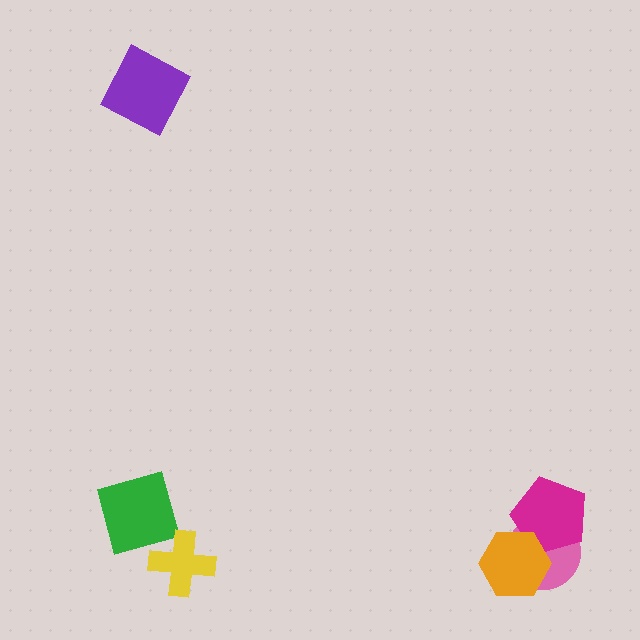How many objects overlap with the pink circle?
2 objects overlap with the pink circle.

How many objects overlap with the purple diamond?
0 objects overlap with the purple diamond.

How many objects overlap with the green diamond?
1 object overlaps with the green diamond.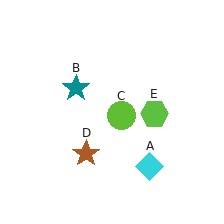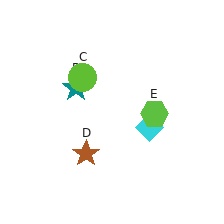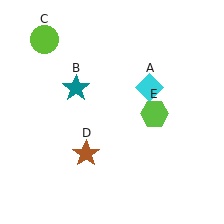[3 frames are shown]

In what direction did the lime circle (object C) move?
The lime circle (object C) moved up and to the left.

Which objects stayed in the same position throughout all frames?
Teal star (object B) and brown star (object D) and lime hexagon (object E) remained stationary.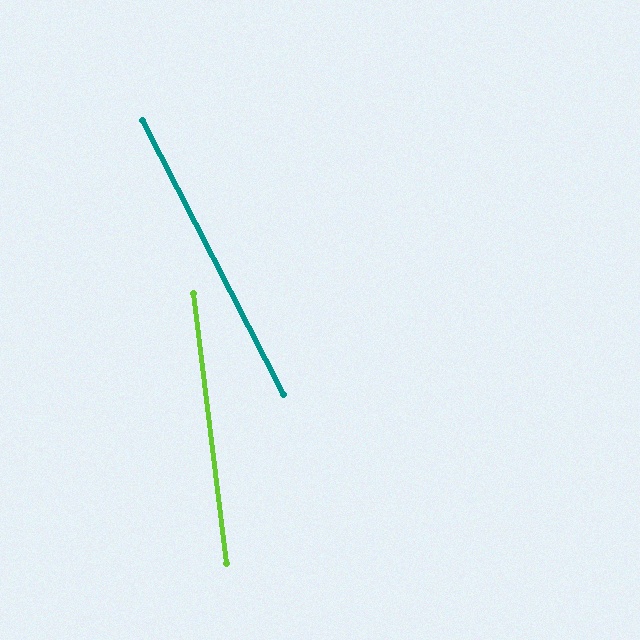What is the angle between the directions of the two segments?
Approximately 20 degrees.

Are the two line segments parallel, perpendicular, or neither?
Neither parallel nor perpendicular — they differ by about 20°.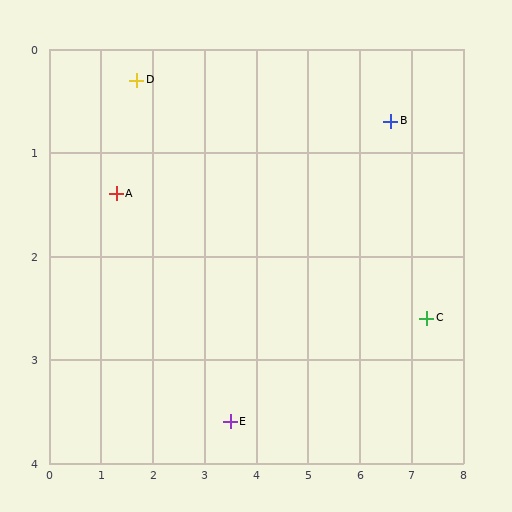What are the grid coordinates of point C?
Point C is at approximately (7.3, 2.6).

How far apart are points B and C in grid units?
Points B and C are about 2.0 grid units apart.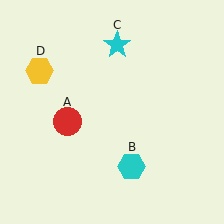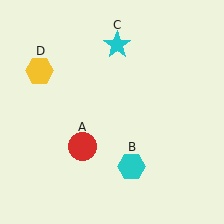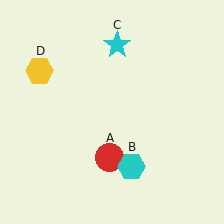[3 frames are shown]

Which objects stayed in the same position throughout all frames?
Cyan hexagon (object B) and cyan star (object C) and yellow hexagon (object D) remained stationary.